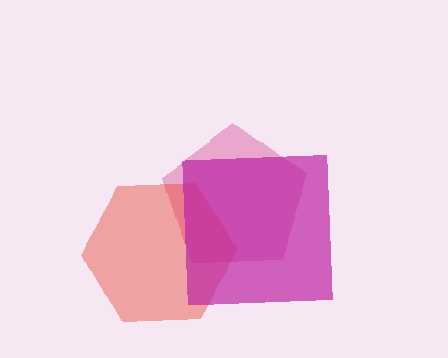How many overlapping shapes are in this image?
There are 3 overlapping shapes in the image.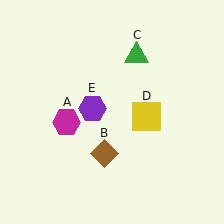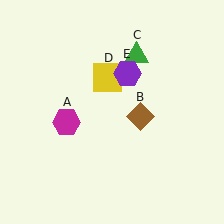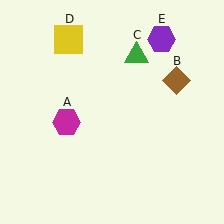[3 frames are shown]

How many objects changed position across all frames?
3 objects changed position: brown diamond (object B), yellow square (object D), purple hexagon (object E).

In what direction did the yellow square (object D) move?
The yellow square (object D) moved up and to the left.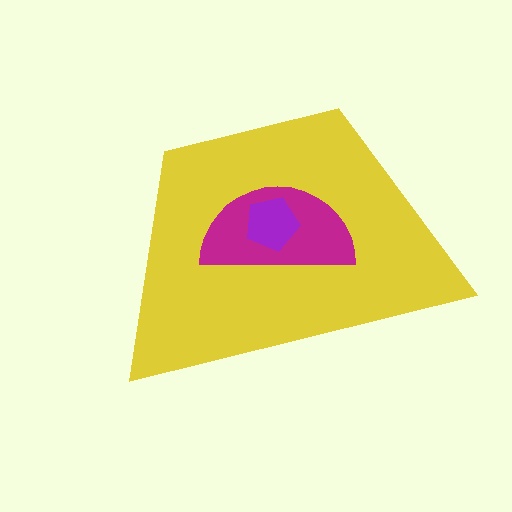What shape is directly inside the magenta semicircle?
The purple pentagon.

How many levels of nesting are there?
3.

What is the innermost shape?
The purple pentagon.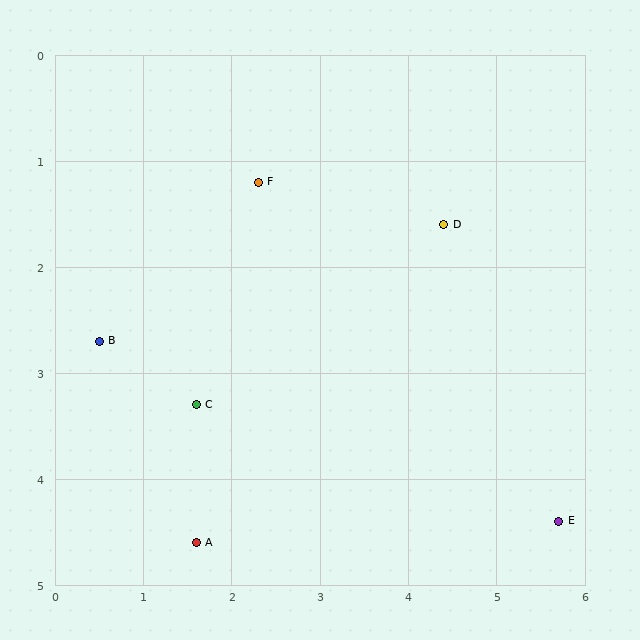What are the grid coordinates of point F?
Point F is at approximately (2.3, 1.2).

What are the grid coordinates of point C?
Point C is at approximately (1.6, 3.3).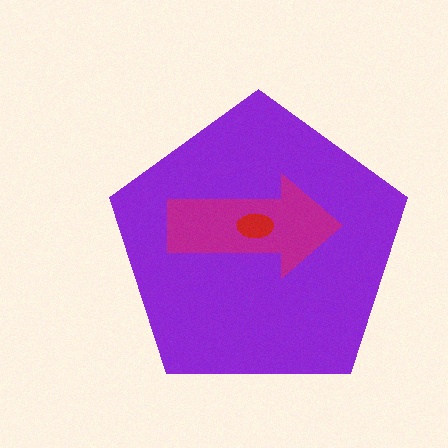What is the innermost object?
The red ellipse.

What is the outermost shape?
The purple pentagon.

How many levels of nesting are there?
3.